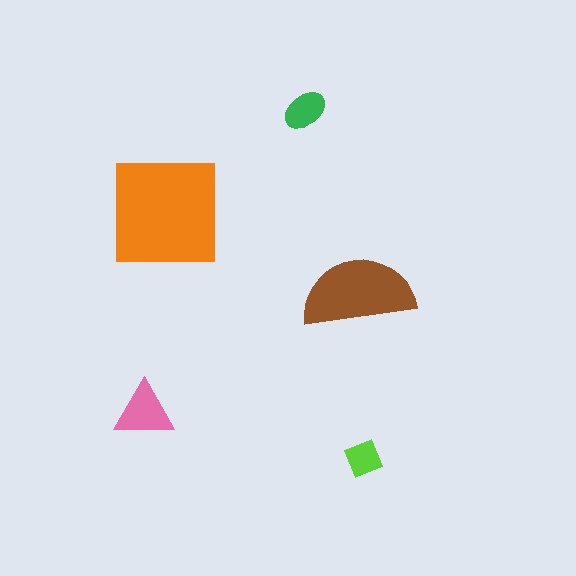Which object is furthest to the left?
The pink triangle is leftmost.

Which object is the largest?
The orange square.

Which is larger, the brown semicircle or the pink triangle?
The brown semicircle.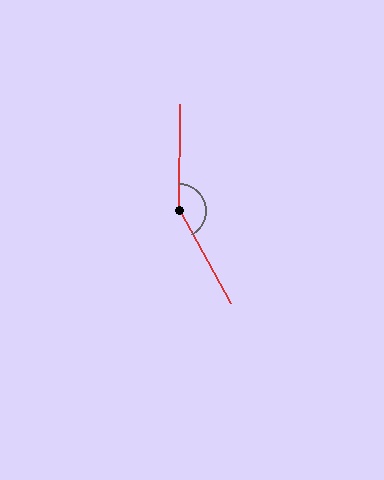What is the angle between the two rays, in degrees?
Approximately 151 degrees.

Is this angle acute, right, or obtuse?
It is obtuse.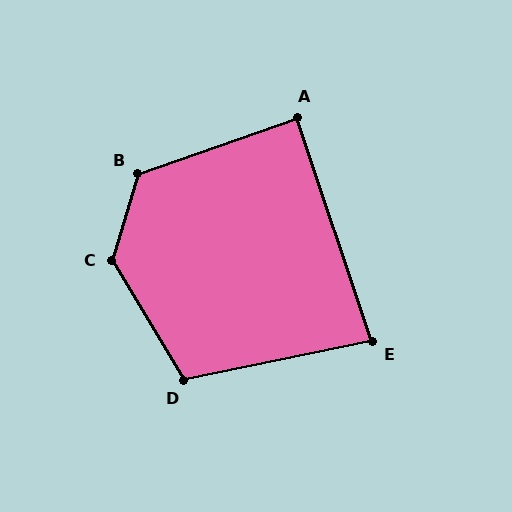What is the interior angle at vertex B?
Approximately 126 degrees (obtuse).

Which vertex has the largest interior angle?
C, at approximately 133 degrees.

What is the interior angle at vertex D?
Approximately 109 degrees (obtuse).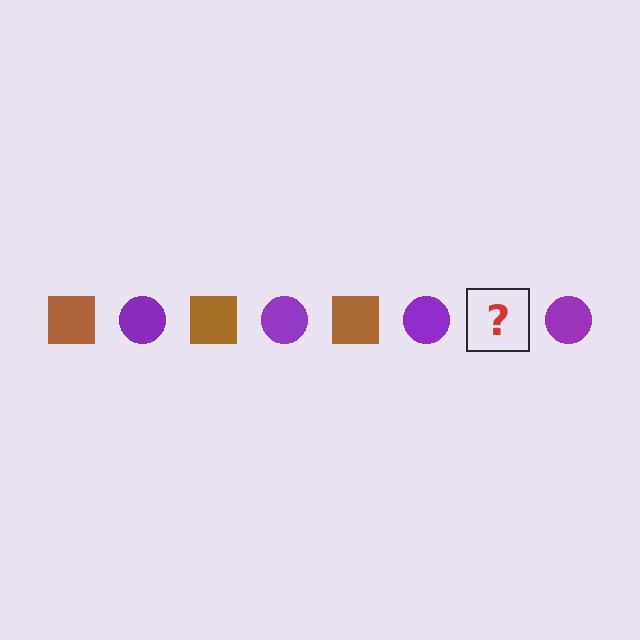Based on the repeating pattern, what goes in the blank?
The blank should be a brown square.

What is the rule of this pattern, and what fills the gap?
The rule is that the pattern alternates between brown square and purple circle. The gap should be filled with a brown square.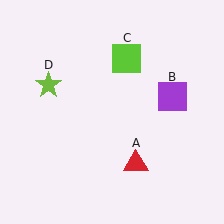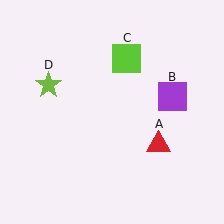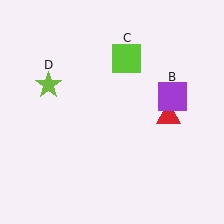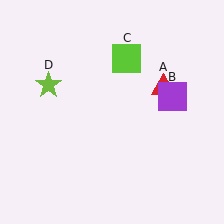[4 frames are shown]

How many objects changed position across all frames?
1 object changed position: red triangle (object A).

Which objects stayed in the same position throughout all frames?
Purple square (object B) and lime square (object C) and lime star (object D) remained stationary.